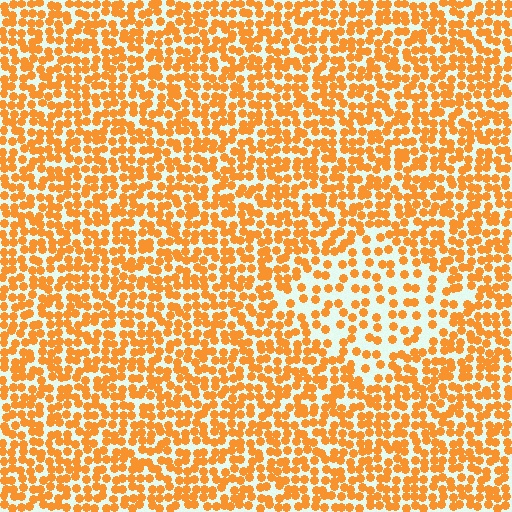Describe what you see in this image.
The image contains small orange elements arranged at two different densities. A diamond-shaped region is visible where the elements are less densely packed than the surrounding area.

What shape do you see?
I see a diamond.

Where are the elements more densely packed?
The elements are more densely packed outside the diamond boundary.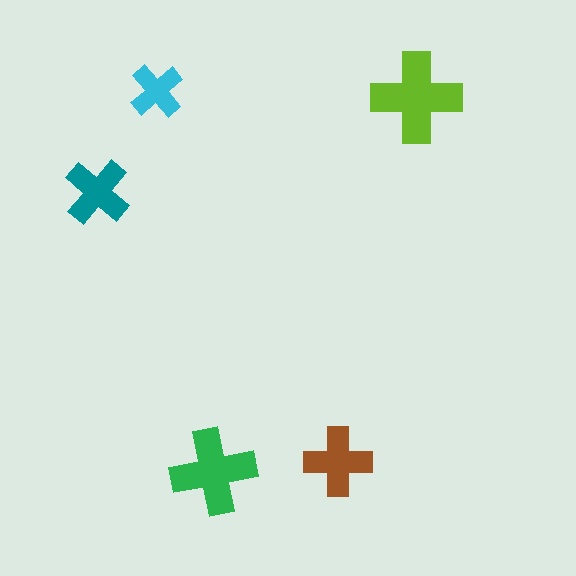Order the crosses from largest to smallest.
the lime one, the green one, the brown one, the teal one, the cyan one.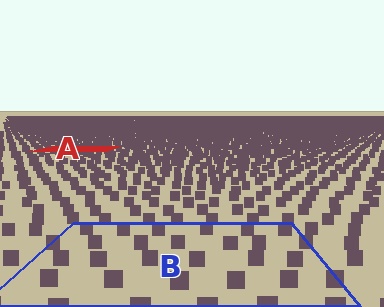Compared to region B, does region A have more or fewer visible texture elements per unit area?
Region A has more texture elements per unit area — they are packed more densely because it is farther away.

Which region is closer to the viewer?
Region B is closer. The texture elements there are larger and more spread out.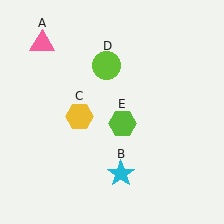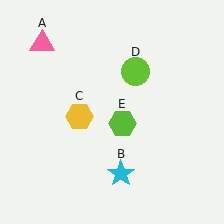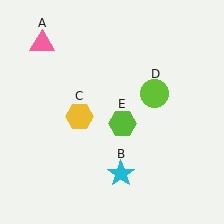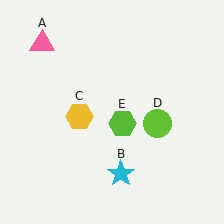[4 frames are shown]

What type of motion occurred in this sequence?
The lime circle (object D) rotated clockwise around the center of the scene.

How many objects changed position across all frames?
1 object changed position: lime circle (object D).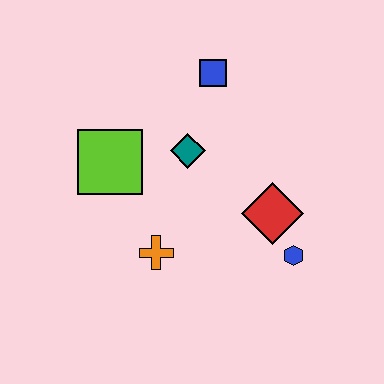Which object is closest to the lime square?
The teal diamond is closest to the lime square.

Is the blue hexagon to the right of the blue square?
Yes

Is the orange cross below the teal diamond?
Yes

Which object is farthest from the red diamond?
The lime square is farthest from the red diamond.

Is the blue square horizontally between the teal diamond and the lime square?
No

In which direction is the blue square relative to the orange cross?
The blue square is above the orange cross.